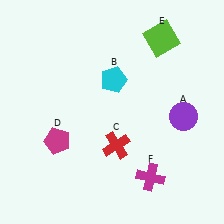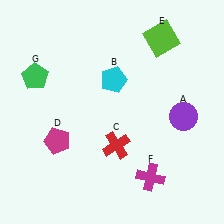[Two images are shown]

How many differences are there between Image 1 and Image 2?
There is 1 difference between the two images.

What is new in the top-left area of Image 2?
A green pentagon (G) was added in the top-left area of Image 2.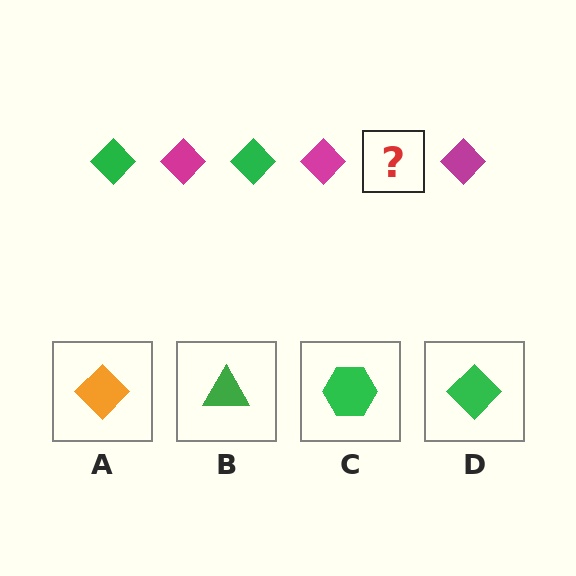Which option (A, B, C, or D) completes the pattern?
D.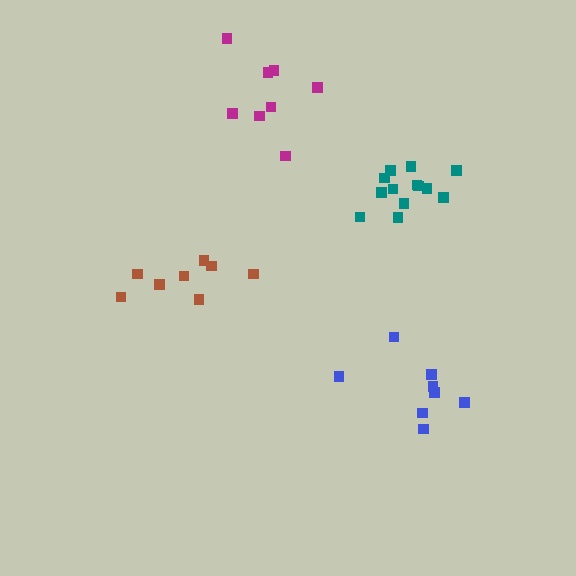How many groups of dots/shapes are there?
There are 4 groups.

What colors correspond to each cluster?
The clusters are colored: magenta, teal, blue, brown.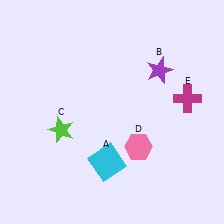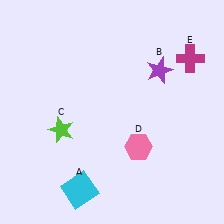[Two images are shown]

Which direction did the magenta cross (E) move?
The magenta cross (E) moved up.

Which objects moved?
The objects that moved are: the cyan square (A), the magenta cross (E).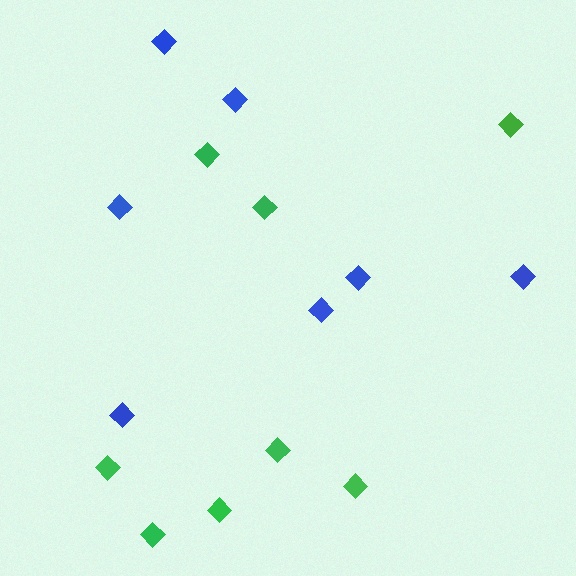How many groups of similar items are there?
There are 2 groups: one group of green diamonds (8) and one group of blue diamonds (7).